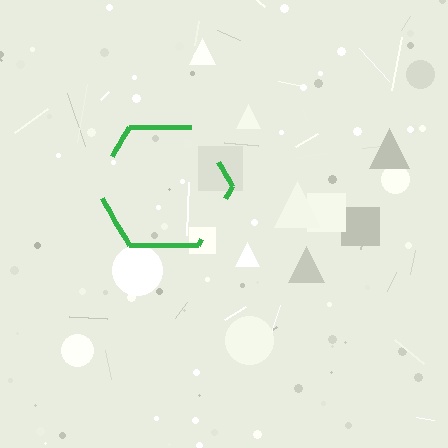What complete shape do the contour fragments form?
The contour fragments form a hexagon.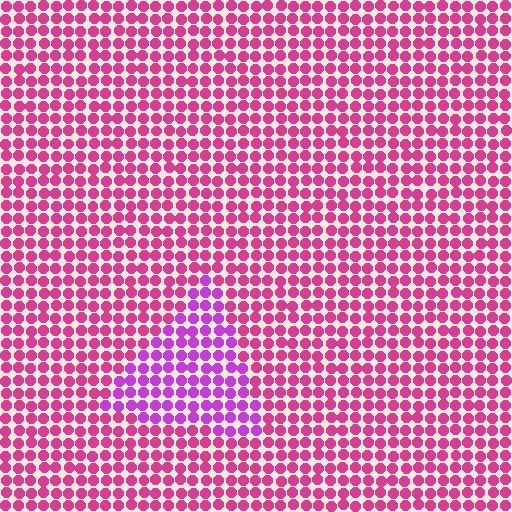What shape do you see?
I see a triangle.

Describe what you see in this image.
The image is filled with small magenta elements in a uniform arrangement. A triangle-shaped region is visible where the elements are tinted to a slightly different hue, forming a subtle color boundary.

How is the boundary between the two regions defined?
The boundary is defined purely by a slight shift in hue (about 34 degrees). Spacing, size, and orientation are identical on both sides.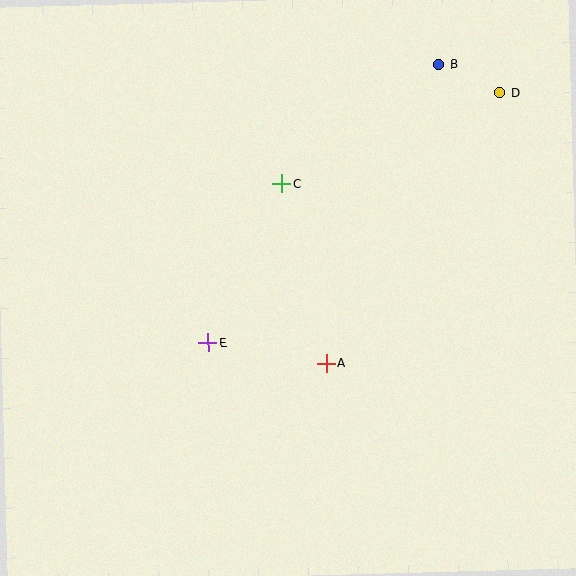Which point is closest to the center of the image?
Point A at (326, 363) is closest to the center.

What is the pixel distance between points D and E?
The distance between D and E is 384 pixels.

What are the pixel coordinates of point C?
Point C is at (282, 184).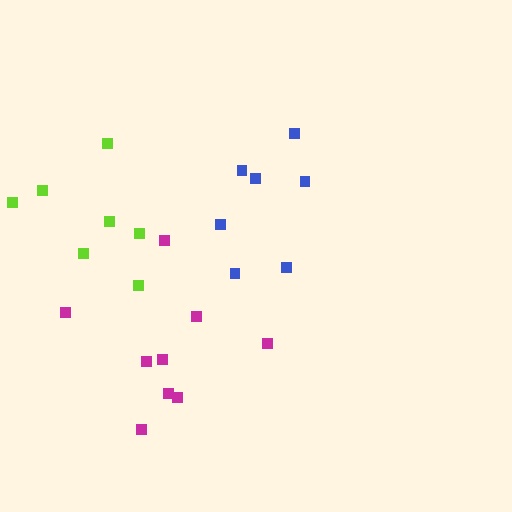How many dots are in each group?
Group 1: 9 dots, Group 2: 7 dots, Group 3: 7 dots (23 total).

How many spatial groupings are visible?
There are 3 spatial groupings.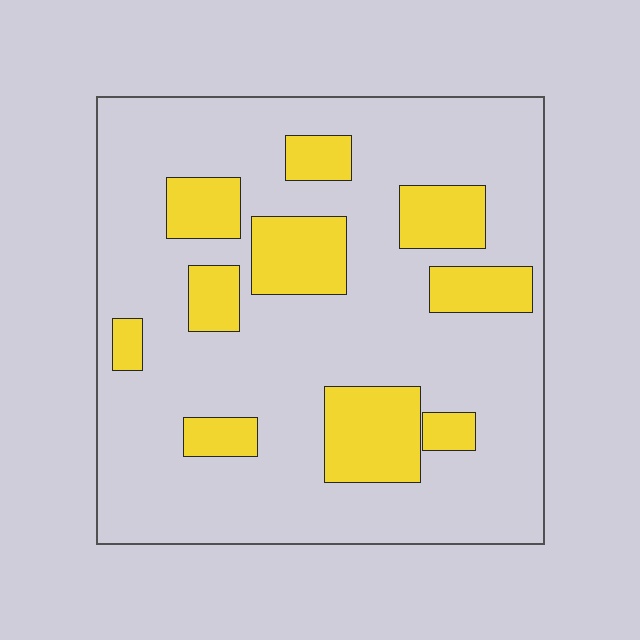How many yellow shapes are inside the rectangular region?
10.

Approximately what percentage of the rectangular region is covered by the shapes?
Approximately 25%.